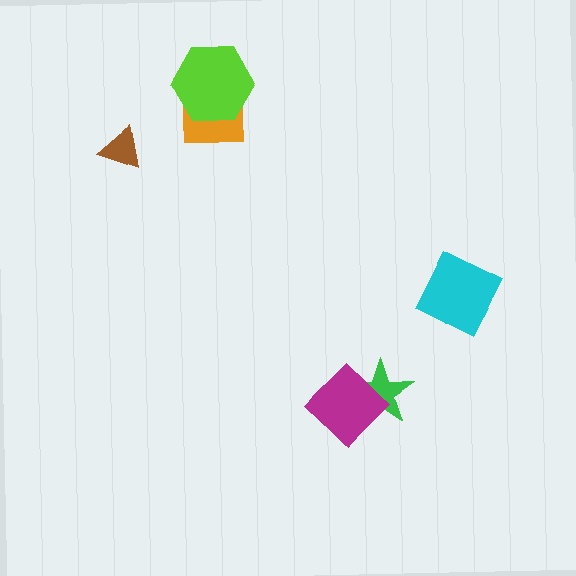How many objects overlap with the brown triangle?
0 objects overlap with the brown triangle.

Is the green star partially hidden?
Yes, it is partially covered by another shape.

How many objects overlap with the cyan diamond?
0 objects overlap with the cyan diamond.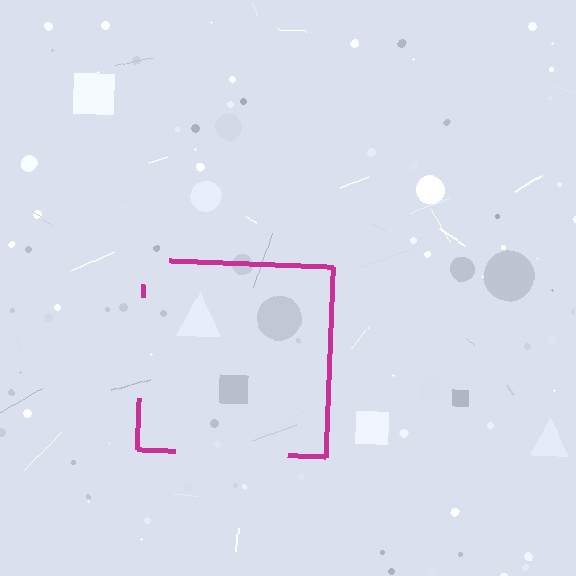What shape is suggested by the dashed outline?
The dashed outline suggests a square.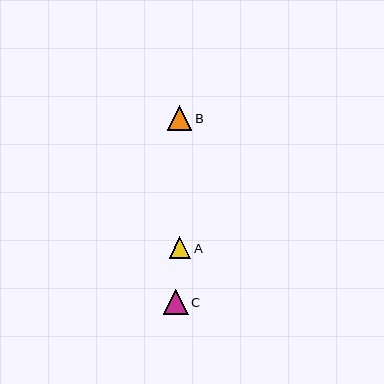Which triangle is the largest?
Triangle C is the largest with a size of approximately 25 pixels.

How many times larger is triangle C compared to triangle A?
Triangle C is approximately 1.2 times the size of triangle A.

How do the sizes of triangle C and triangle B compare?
Triangle C and triangle B are approximately the same size.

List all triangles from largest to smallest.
From largest to smallest: C, B, A.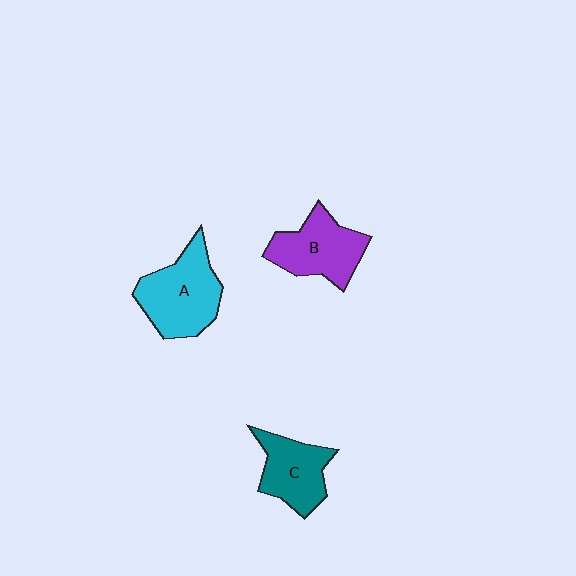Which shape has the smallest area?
Shape C (teal).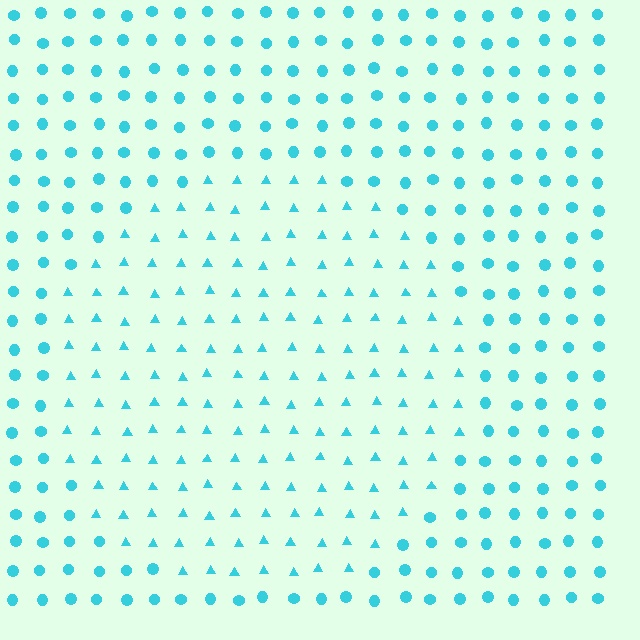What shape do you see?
I see a circle.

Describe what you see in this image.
The image is filled with small cyan elements arranged in a uniform grid. A circle-shaped region contains triangles, while the surrounding area contains circles. The boundary is defined purely by the change in element shape.